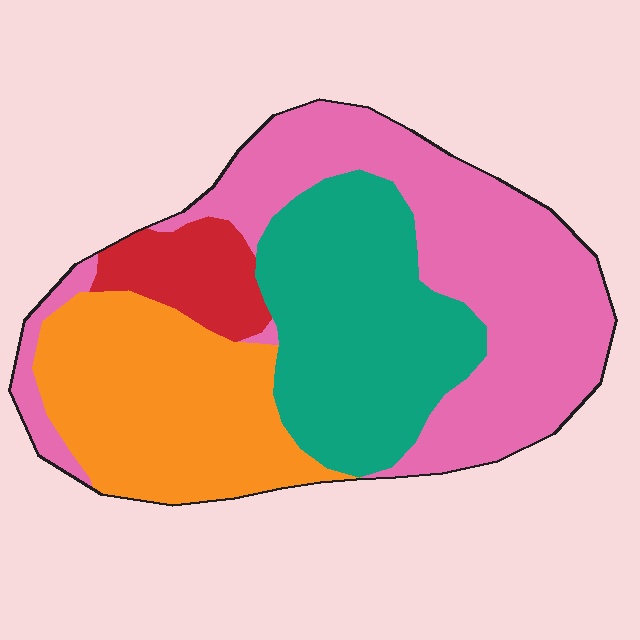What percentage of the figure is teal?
Teal covers roughly 25% of the figure.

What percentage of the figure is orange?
Orange covers around 25% of the figure.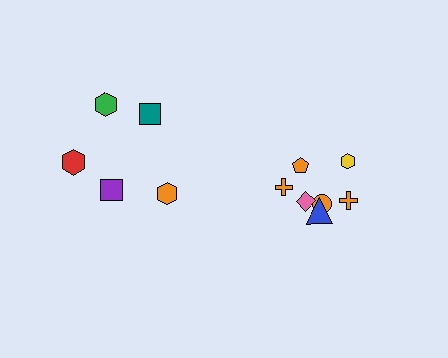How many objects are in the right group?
There are 7 objects.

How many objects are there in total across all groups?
There are 12 objects.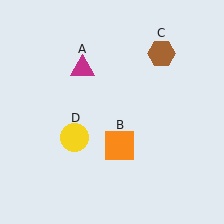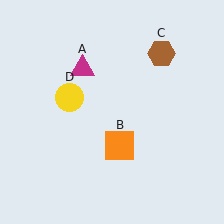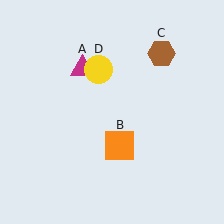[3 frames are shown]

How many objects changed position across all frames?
1 object changed position: yellow circle (object D).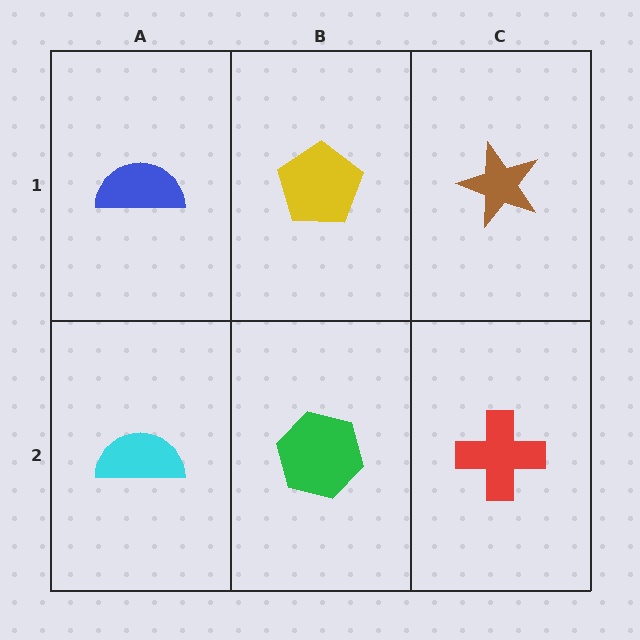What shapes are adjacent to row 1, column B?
A green hexagon (row 2, column B), a blue semicircle (row 1, column A), a brown star (row 1, column C).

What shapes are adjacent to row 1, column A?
A cyan semicircle (row 2, column A), a yellow pentagon (row 1, column B).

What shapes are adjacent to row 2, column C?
A brown star (row 1, column C), a green hexagon (row 2, column B).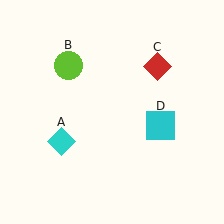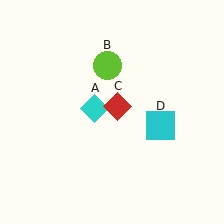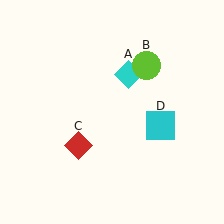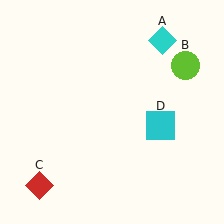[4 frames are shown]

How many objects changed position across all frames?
3 objects changed position: cyan diamond (object A), lime circle (object B), red diamond (object C).